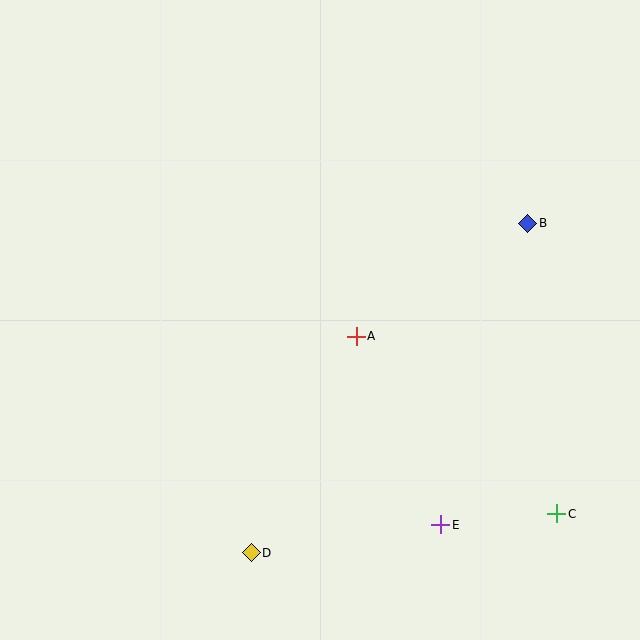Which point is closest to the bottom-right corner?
Point C is closest to the bottom-right corner.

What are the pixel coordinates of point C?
Point C is at (557, 514).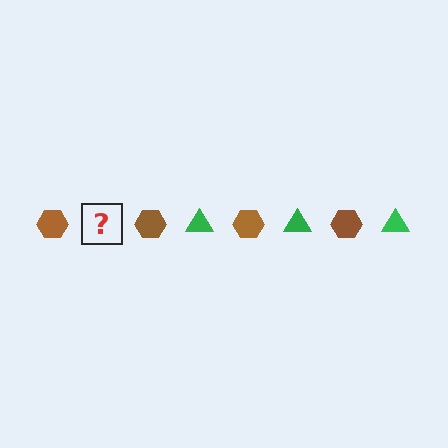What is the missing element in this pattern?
The missing element is a green triangle.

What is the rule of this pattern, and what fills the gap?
The rule is that the pattern alternates between brown hexagon and green triangle. The gap should be filled with a green triangle.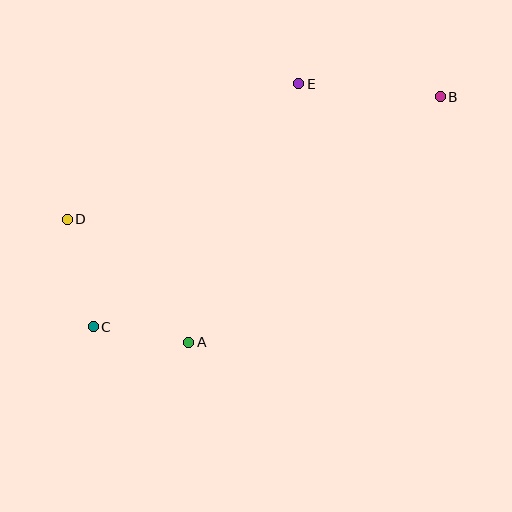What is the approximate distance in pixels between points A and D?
The distance between A and D is approximately 173 pixels.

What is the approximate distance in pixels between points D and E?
The distance between D and E is approximately 268 pixels.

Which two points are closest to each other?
Points A and C are closest to each other.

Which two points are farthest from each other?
Points B and C are farthest from each other.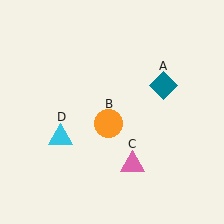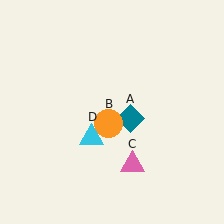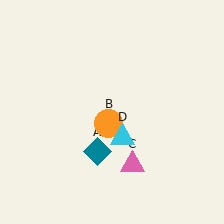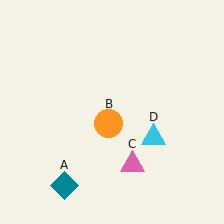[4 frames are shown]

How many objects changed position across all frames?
2 objects changed position: teal diamond (object A), cyan triangle (object D).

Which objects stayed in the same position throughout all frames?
Orange circle (object B) and pink triangle (object C) remained stationary.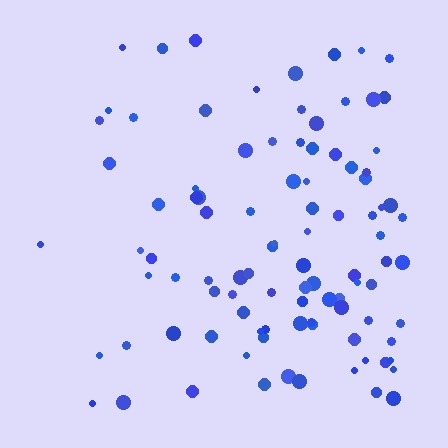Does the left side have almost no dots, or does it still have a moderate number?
Still a moderate number, just noticeably fewer than the right.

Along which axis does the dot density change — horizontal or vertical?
Horizontal.